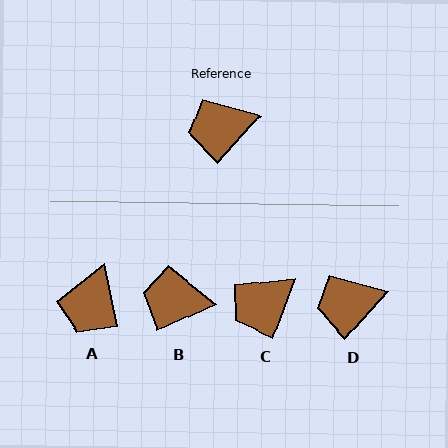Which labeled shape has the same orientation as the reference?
D.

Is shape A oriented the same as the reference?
No, it is off by about 54 degrees.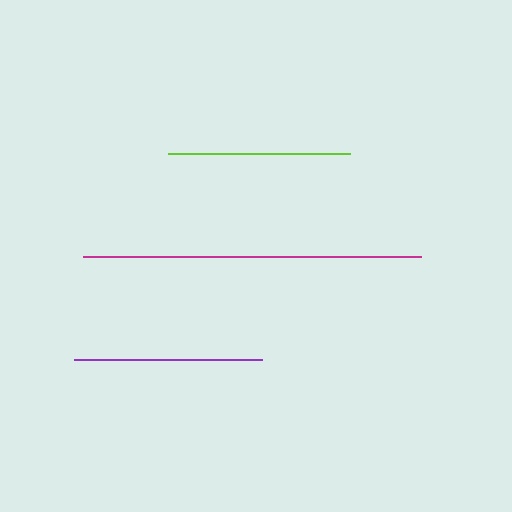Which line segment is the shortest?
The lime line is the shortest at approximately 182 pixels.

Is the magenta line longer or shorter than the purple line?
The magenta line is longer than the purple line.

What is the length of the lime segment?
The lime segment is approximately 182 pixels long.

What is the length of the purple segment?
The purple segment is approximately 188 pixels long.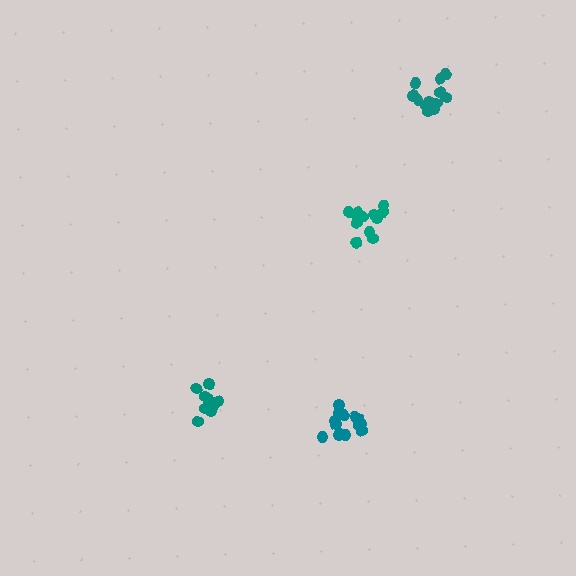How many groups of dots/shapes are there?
There are 4 groups.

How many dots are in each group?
Group 1: 10 dots, Group 2: 12 dots, Group 3: 14 dots, Group 4: 12 dots (48 total).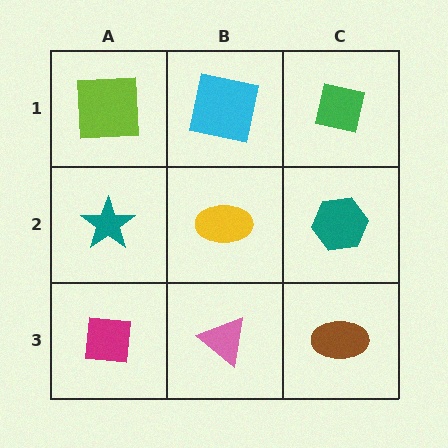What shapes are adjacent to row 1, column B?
A yellow ellipse (row 2, column B), a lime square (row 1, column A), a green square (row 1, column C).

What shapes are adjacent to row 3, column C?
A teal hexagon (row 2, column C), a pink triangle (row 3, column B).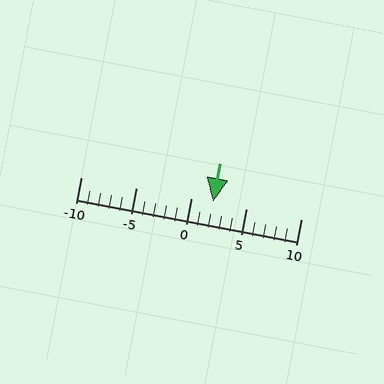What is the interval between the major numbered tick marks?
The major tick marks are spaced 5 units apart.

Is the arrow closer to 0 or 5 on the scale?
The arrow is closer to 0.